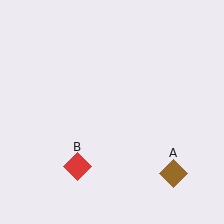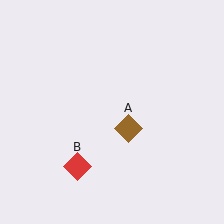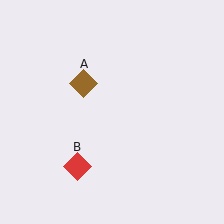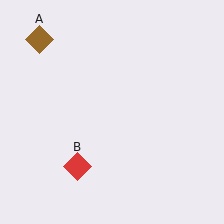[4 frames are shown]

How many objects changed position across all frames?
1 object changed position: brown diamond (object A).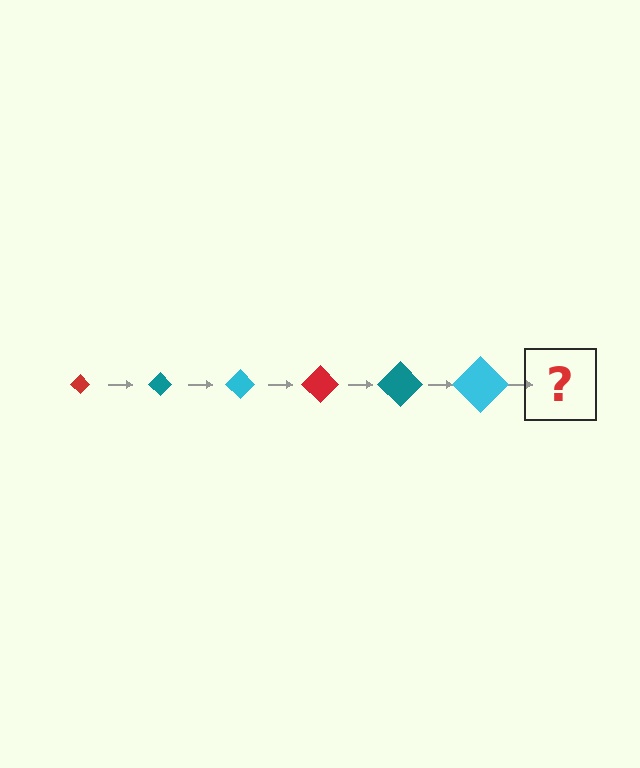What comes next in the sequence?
The next element should be a red diamond, larger than the previous one.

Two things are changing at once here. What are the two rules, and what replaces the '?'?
The two rules are that the diamond grows larger each step and the color cycles through red, teal, and cyan. The '?' should be a red diamond, larger than the previous one.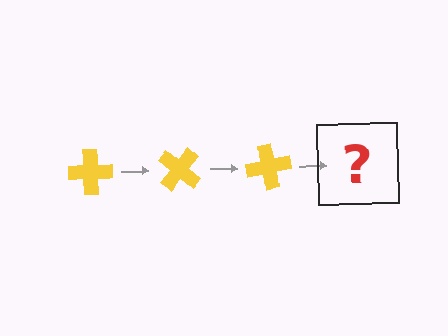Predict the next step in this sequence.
The next step is a yellow cross rotated 120 degrees.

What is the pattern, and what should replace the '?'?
The pattern is that the cross rotates 40 degrees each step. The '?' should be a yellow cross rotated 120 degrees.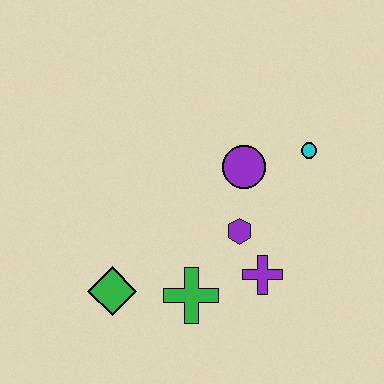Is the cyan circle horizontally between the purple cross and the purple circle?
No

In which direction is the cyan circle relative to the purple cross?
The cyan circle is above the purple cross.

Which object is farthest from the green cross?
The cyan circle is farthest from the green cross.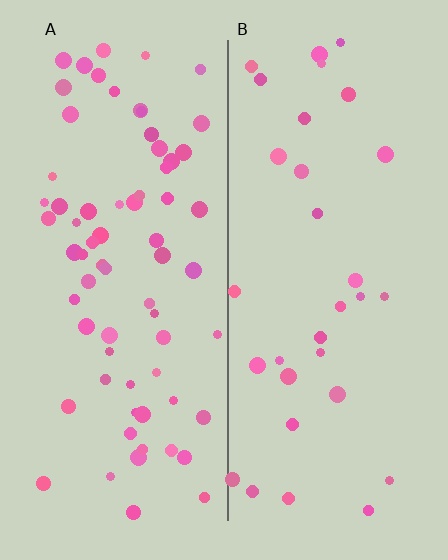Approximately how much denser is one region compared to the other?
Approximately 2.2× — region A over region B.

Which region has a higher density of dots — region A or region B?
A (the left).